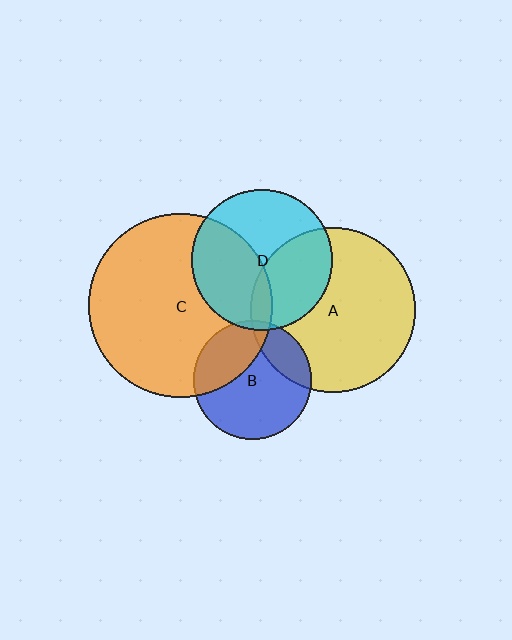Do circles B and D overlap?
Yes.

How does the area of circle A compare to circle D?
Approximately 1.4 times.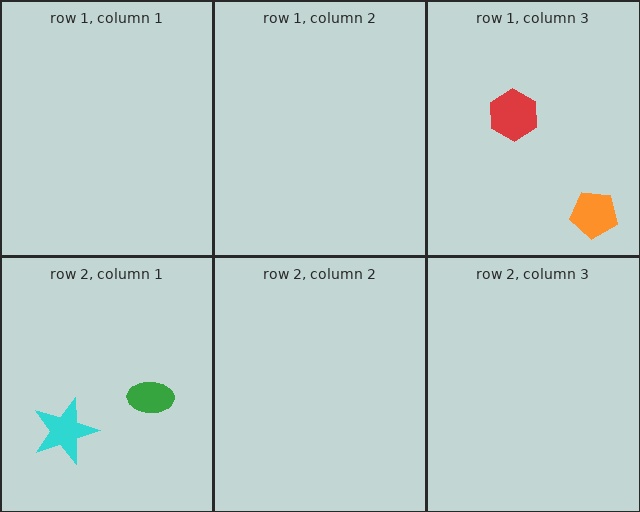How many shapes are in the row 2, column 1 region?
2.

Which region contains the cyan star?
The row 2, column 1 region.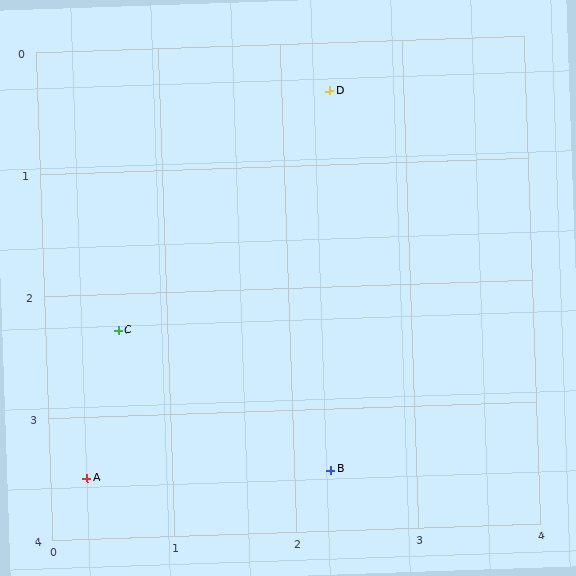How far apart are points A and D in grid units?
Points A and D are about 3.7 grid units apart.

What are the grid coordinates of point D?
Point D is at approximately (2.4, 0.4).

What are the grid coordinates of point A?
Point A is at approximately (0.3, 3.5).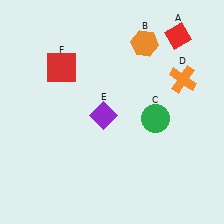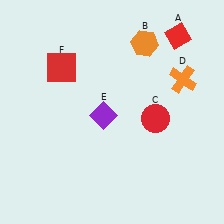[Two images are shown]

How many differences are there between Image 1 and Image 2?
There is 1 difference between the two images.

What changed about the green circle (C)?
In Image 1, C is green. In Image 2, it changed to red.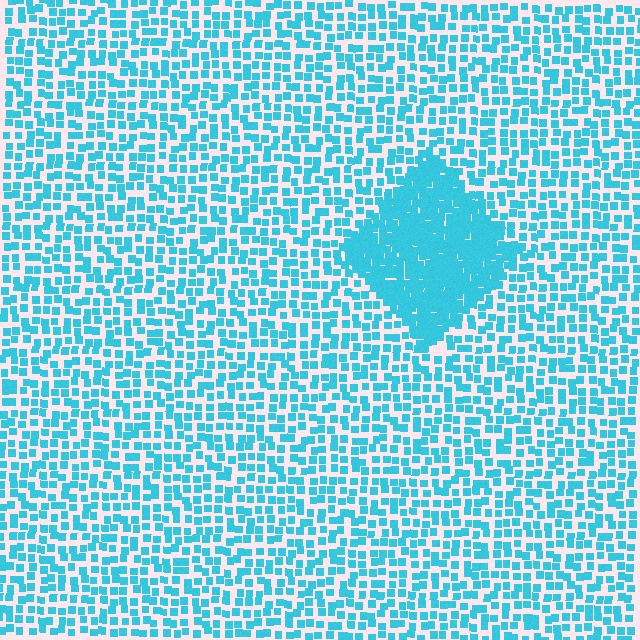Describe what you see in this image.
The image contains small cyan elements arranged at two different densities. A diamond-shaped region is visible where the elements are more densely packed than the surrounding area.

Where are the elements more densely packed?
The elements are more densely packed inside the diamond boundary.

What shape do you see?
I see a diamond.